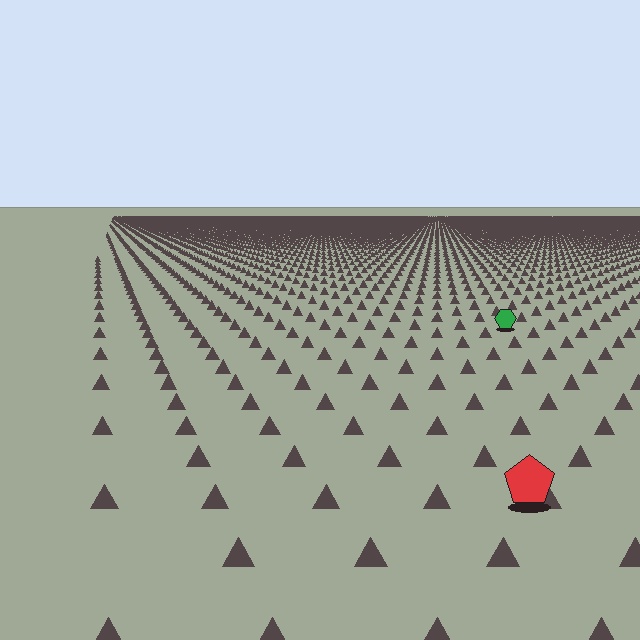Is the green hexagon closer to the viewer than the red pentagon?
No. The red pentagon is closer — you can tell from the texture gradient: the ground texture is coarser near it.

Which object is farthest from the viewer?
The green hexagon is farthest from the viewer. It appears smaller and the ground texture around it is denser.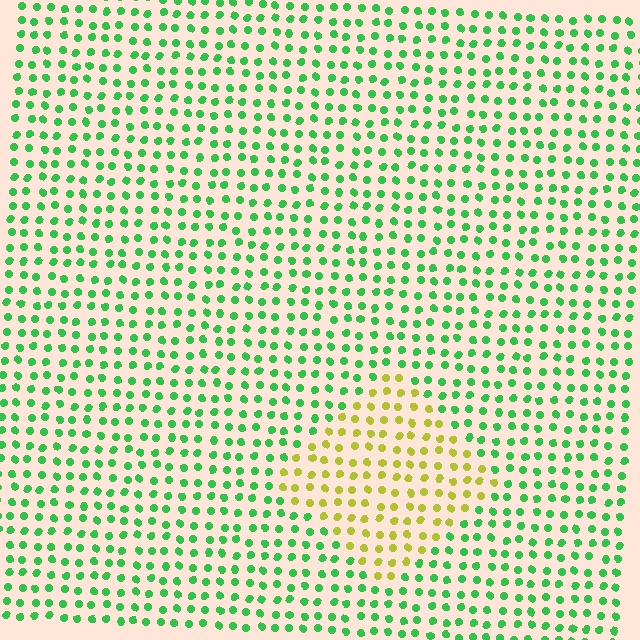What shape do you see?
I see a diamond.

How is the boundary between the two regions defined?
The boundary is defined purely by a slight shift in hue (about 63 degrees). Spacing, size, and orientation are identical on both sides.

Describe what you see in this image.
The image is filled with small green elements in a uniform arrangement. A diamond-shaped region is visible where the elements are tinted to a slightly different hue, forming a subtle color boundary.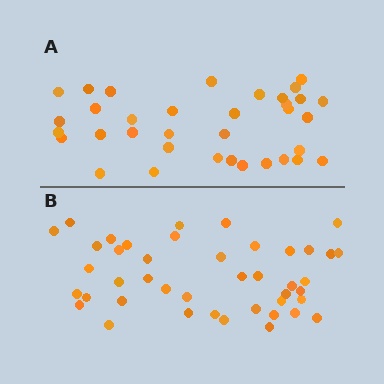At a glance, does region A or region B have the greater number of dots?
Region B (the bottom region) has more dots.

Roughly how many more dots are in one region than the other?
Region B has roughly 8 or so more dots than region A.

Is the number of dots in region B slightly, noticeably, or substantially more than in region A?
Region B has only slightly more — the two regions are fairly close. The ratio is roughly 1.2 to 1.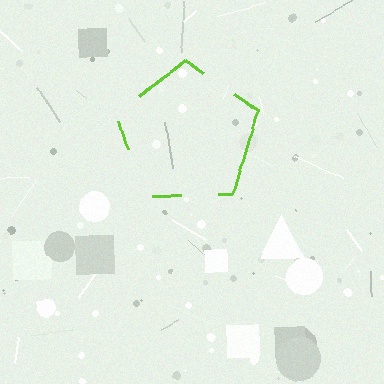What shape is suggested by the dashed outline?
The dashed outline suggests a pentagon.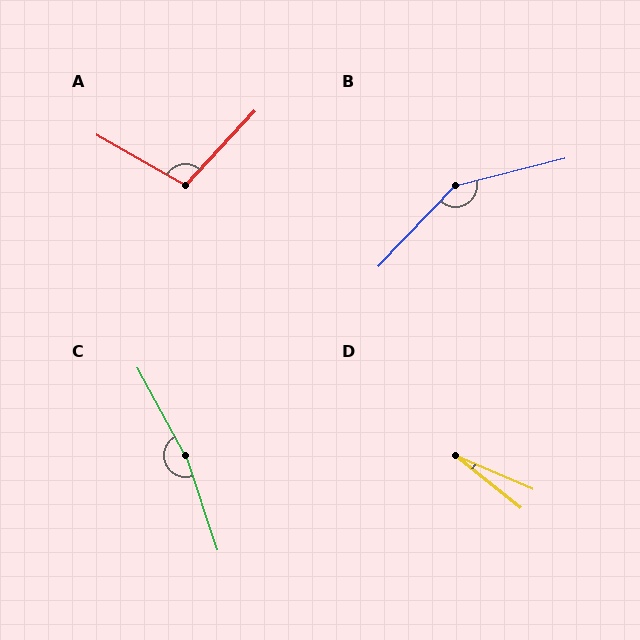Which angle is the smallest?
D, at approximately 15 degrees.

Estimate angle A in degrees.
Approximately 104 degrees.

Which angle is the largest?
C, at approximately 170 degrees.